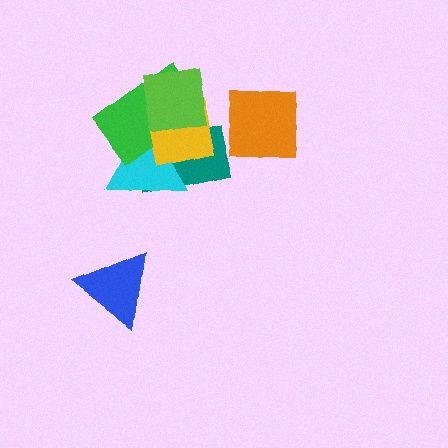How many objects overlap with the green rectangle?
4 objects overlap with the green rectangle.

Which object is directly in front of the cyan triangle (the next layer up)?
The green rectangle is directly in front of the cyan triangle.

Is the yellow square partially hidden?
Yes, it is partially covered by another shape.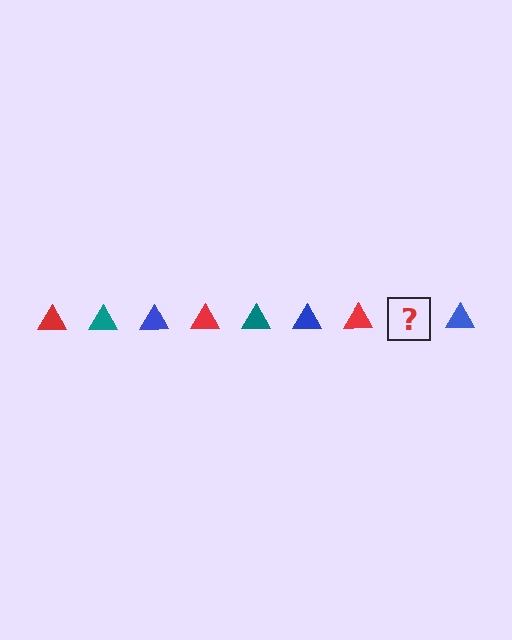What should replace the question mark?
The question mark should be replaced with a teal triangle.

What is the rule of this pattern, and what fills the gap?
The rule is that the pattern cycles through red, teal, blue triangles. The gap should be filled with a teal triangle.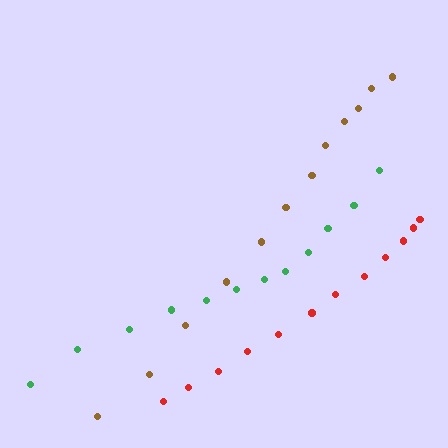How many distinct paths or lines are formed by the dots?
There are 3 distinct paths.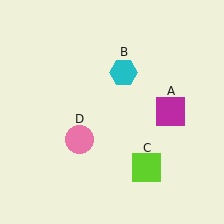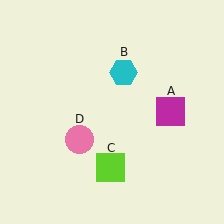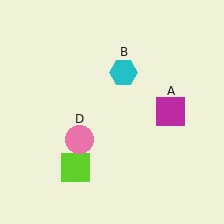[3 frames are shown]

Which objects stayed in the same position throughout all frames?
Magenta square (object A) and cyan hexagon (object B) and pink circle (object D) remained stationary.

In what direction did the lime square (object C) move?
The lime square (object C) moved left.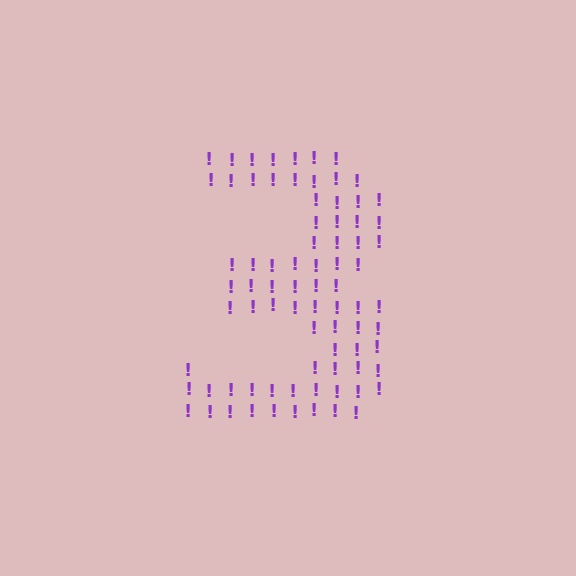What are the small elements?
The small elements are exclamation marks.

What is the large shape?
The large shape is the digit 3.